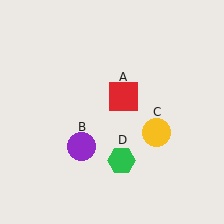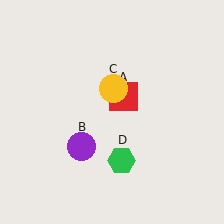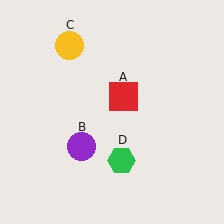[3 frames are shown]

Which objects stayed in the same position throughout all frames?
Red square (object A) and purple circle (object B) and green hexagon (object D) remained stationary.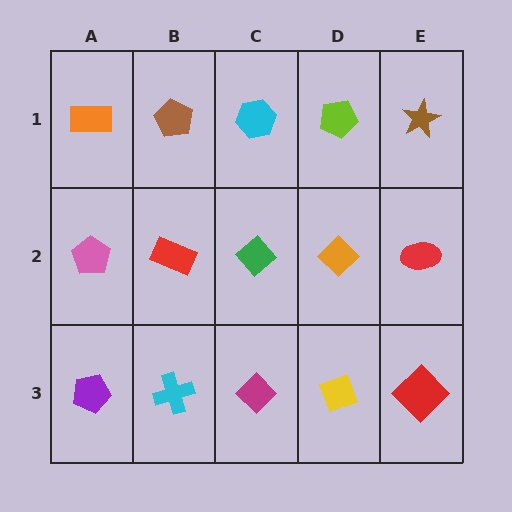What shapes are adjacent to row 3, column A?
A pink pentagon (row 2, column A), a cyan cross (row 3, column B).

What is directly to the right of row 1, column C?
A lime pentagon.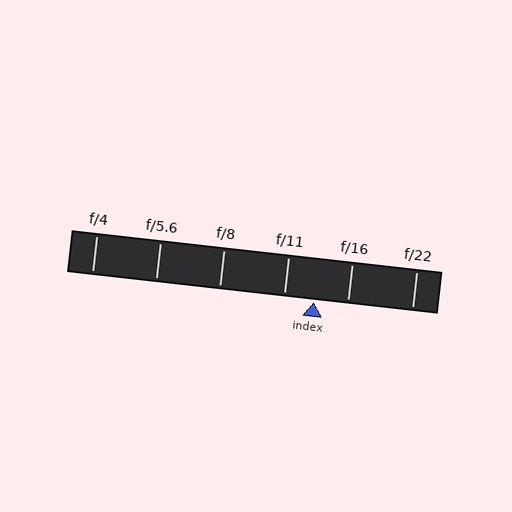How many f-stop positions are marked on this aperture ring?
There are 6 f-stop positions marked.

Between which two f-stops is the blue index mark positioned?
The index mark is between f/11 and f/16.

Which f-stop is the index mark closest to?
The index mark is closest to f/11.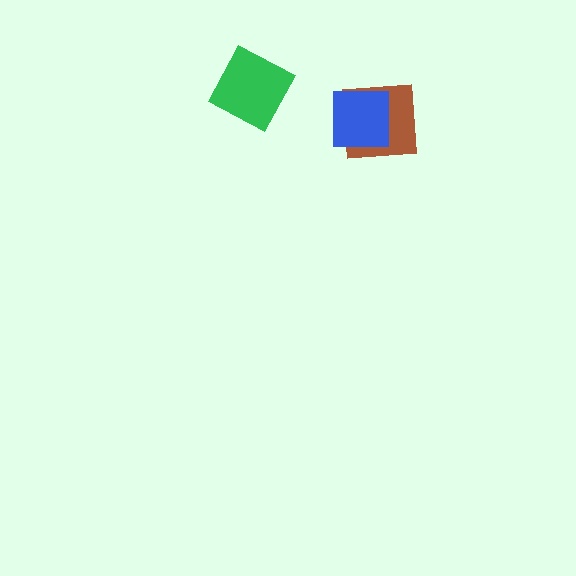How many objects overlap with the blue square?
1 object overlaps with the blue square.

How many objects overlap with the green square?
0 objects overlap with the green square.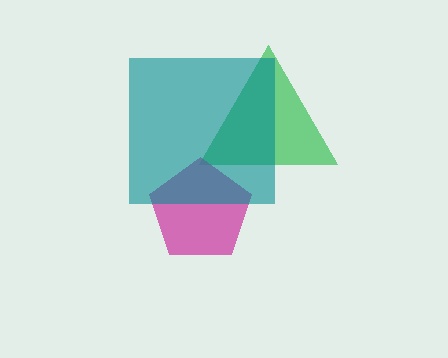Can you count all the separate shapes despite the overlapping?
Yes, there are 3 separate shapes.